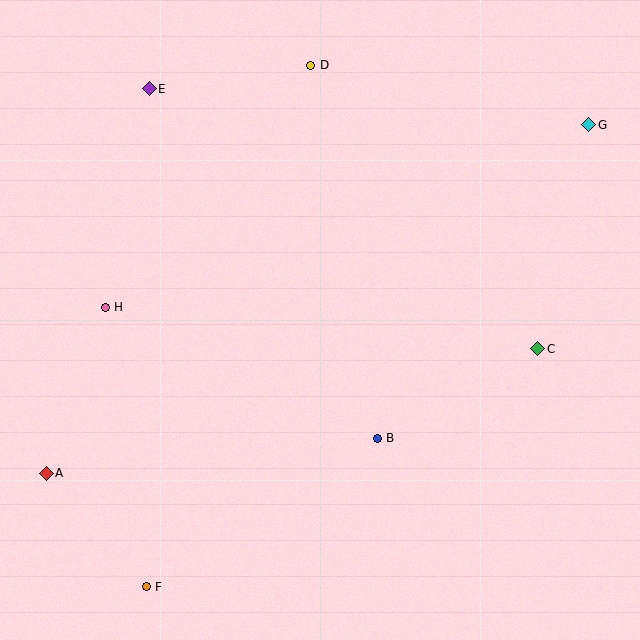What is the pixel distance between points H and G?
The distance between H and G is 517 pixels.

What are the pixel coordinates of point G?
Point G is at (589, 125).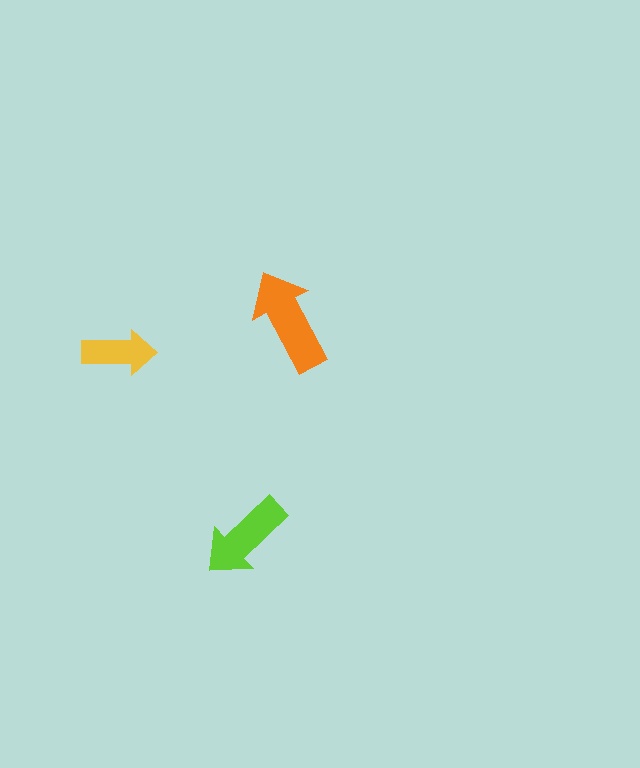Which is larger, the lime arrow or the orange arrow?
The orange one.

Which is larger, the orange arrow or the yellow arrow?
The orange one.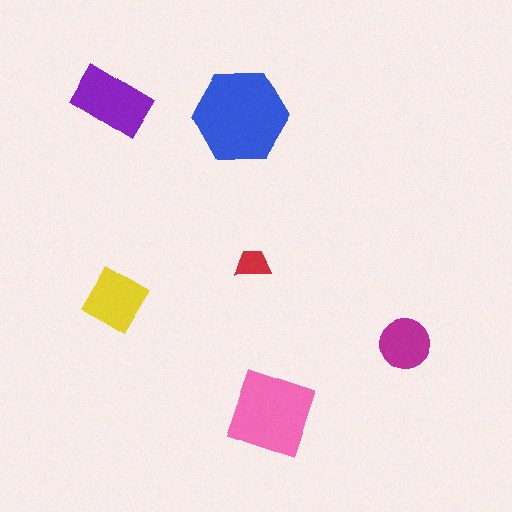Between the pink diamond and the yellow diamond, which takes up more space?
The pink diamond.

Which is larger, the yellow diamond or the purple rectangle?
The purple rectangle.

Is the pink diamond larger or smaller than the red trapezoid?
Larger.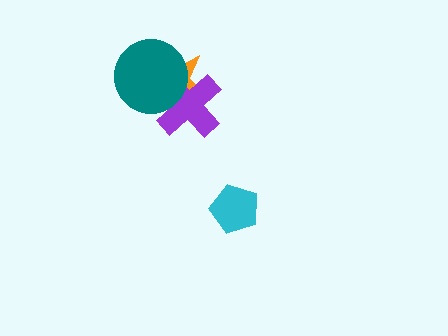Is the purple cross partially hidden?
Yes, it is partially covered by another shape.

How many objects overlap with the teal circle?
2 objects overlap with the teal circle.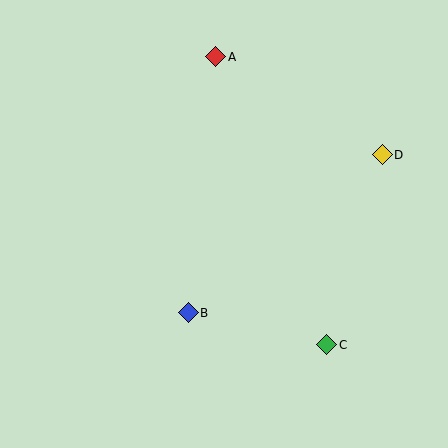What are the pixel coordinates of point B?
Point B is at (188, 313).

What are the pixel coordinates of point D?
Point D is at (382, 155).